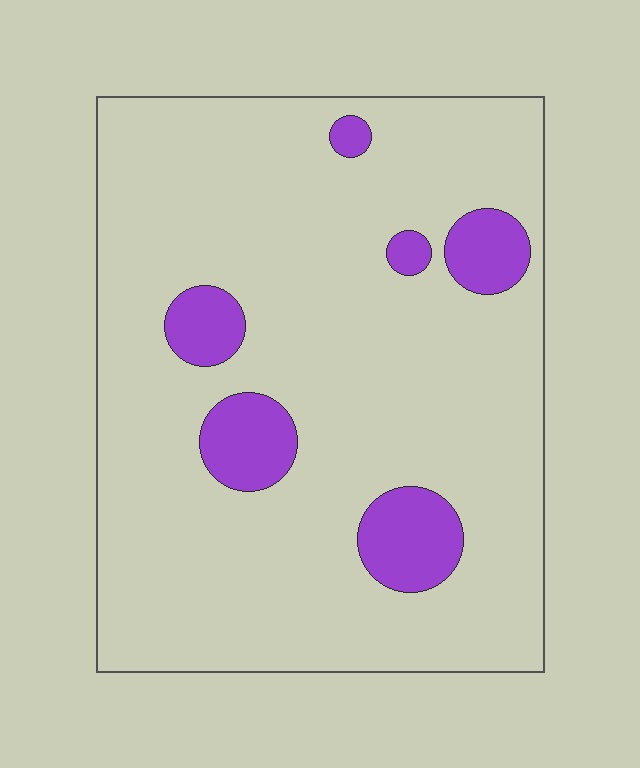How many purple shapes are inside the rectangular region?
6.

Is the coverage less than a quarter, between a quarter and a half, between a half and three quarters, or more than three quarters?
Less than a quarter.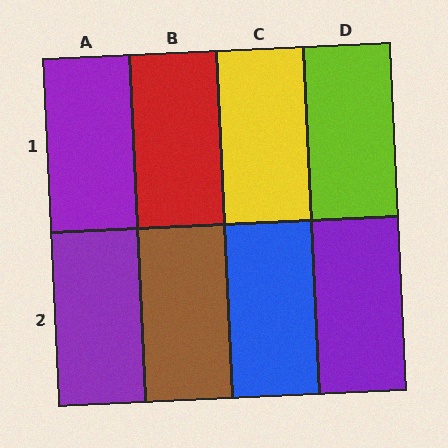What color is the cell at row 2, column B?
Brown.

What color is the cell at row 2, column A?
Purple.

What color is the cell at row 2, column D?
Purple.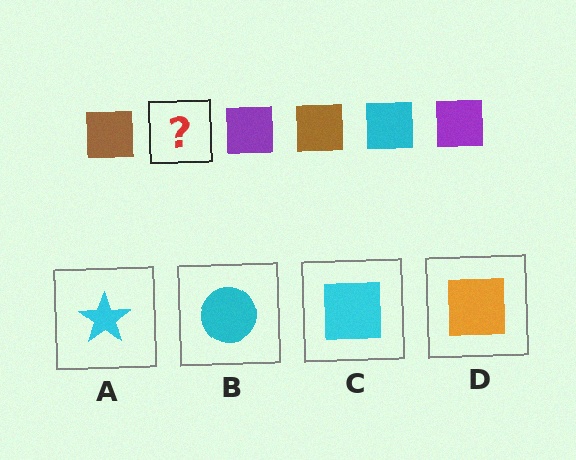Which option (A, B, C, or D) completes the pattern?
C.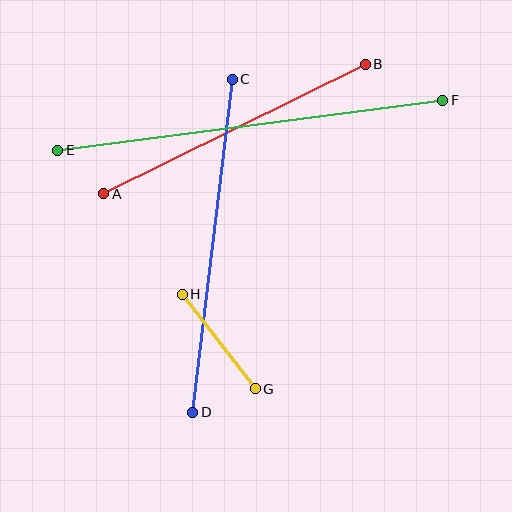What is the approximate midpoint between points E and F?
The midpoint is at approximately (250, 125) pixels.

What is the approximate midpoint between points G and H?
The midpoint is at approximately (219, 341) pixels.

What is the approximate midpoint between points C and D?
The midpoint is at approximately (213, 246) pixels.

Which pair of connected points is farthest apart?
Points E and F are farthest apart.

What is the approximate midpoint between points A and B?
The midpoint is at approximately (235, 129) pixels.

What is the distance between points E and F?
The distance is approximately 388 pixels.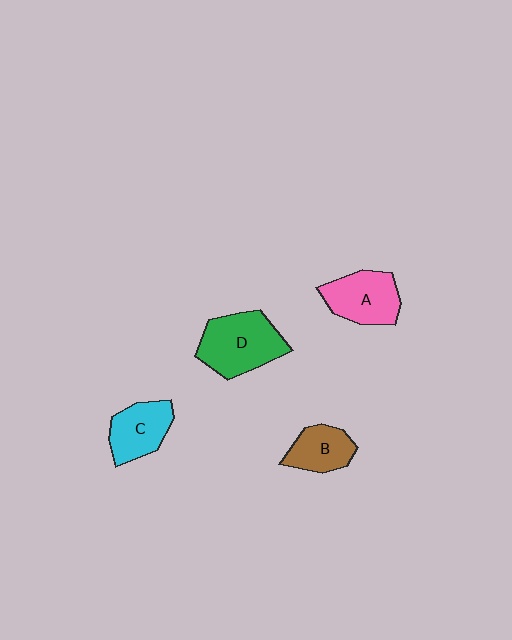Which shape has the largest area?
Shape D (green).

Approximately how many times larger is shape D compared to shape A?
Approximately 1.3 times.